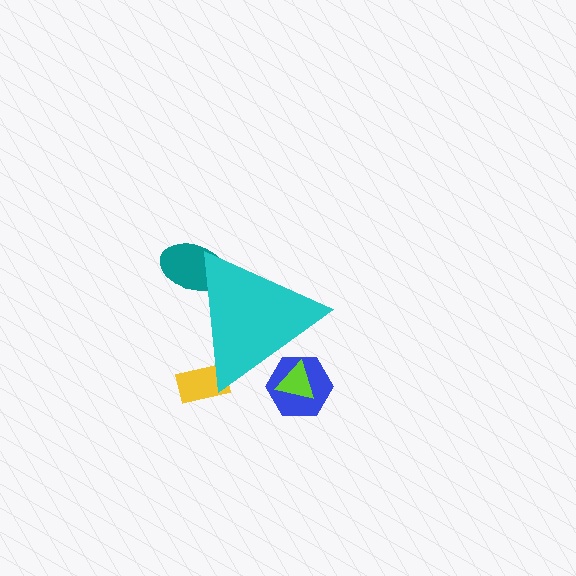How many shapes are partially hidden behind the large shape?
4 shapes are partially hidden.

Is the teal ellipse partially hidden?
Yes, the teal ellipse is partially hidden behind the cyan triangle.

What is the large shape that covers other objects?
A cyan triangle.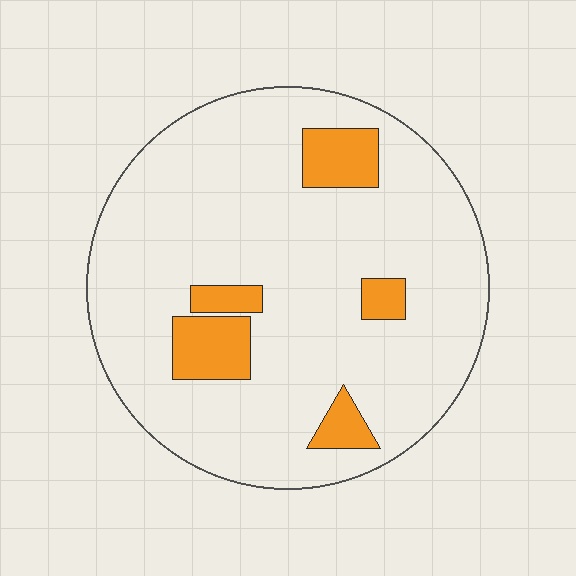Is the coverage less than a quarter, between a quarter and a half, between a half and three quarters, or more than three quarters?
Less than a quarter.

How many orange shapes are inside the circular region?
5.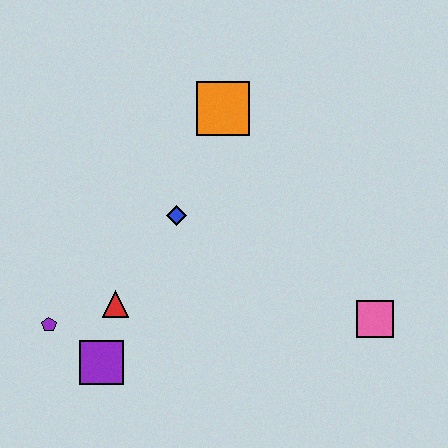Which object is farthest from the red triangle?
The pink square is farthest from the red triangle.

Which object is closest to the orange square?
The blue diamond is closest to the orange square.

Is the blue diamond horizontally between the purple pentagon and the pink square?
Yes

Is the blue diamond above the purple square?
Yes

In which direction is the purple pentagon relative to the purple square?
The purple pentagon is to the left of the purple square.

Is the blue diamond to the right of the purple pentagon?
Yes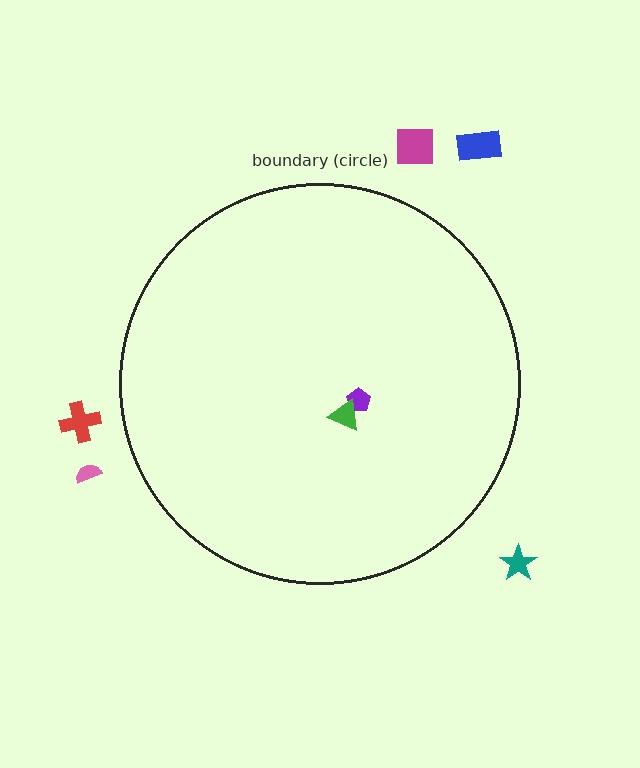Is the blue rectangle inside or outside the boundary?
Outside.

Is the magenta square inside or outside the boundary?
Outside.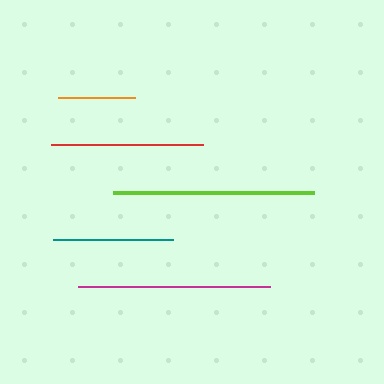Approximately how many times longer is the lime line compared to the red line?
The lime line is approximately 1.3 times the length of the red line.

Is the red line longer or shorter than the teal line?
The red line is longer than the teal line.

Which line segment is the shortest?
The orange line is the shortest at approximately 78 pixels.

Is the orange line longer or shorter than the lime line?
The lime line is longer than the orange line.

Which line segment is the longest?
The lime line is the longest at approximately 201 pixels.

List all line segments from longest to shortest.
From longest to shortest: lime, magenta, red, teal, orange.